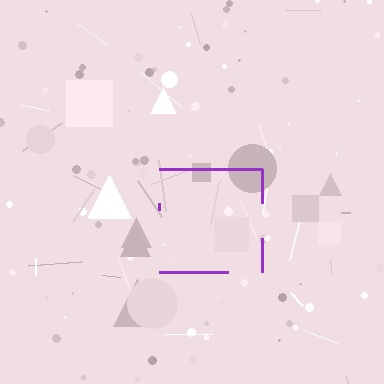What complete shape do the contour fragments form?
The contour fragments form a square.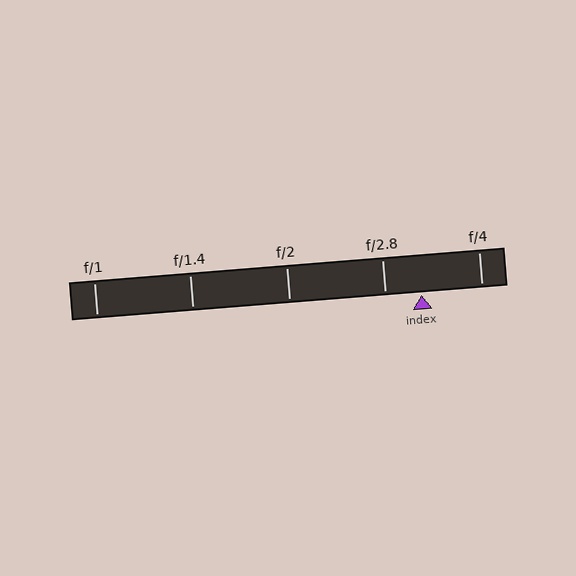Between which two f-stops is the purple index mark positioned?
The index mark is between f/2.8 and f/4.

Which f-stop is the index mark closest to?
The index mark is closest to f/2.8.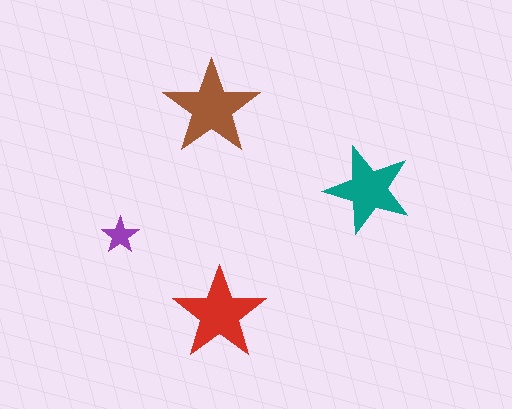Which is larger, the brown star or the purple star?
The brown one.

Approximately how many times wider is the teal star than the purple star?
About 2.5 times wider.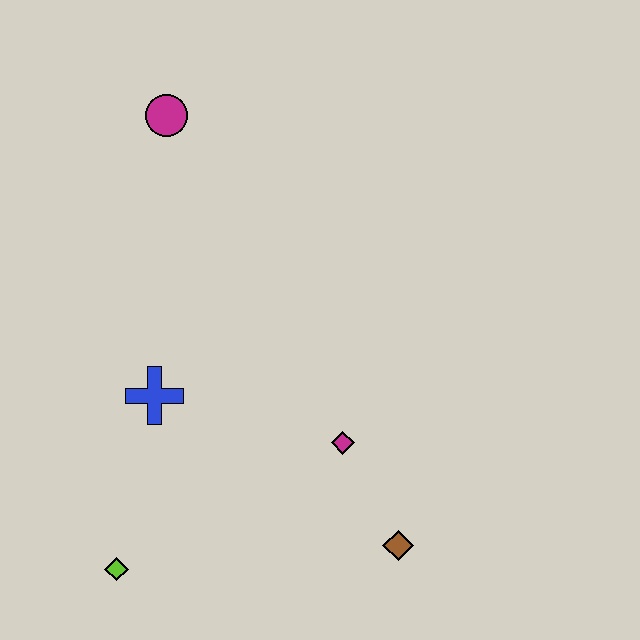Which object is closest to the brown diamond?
The magenta diamond is closest to the brown diamond.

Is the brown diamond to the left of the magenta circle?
No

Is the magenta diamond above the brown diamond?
Yes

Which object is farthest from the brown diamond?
The magenta circle is farthest from the brown diamond.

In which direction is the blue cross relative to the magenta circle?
The blue cross is below the magenta circle.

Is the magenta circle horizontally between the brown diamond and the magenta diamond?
No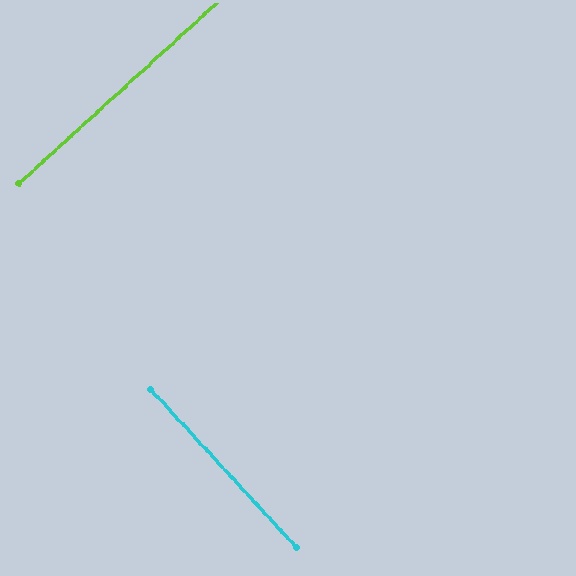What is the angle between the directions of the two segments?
Approximately 90 degrees.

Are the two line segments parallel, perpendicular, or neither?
Perpendicular — they meet at approximately 90°.